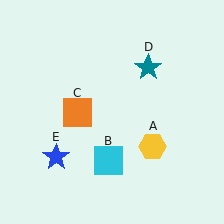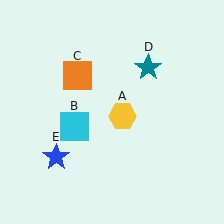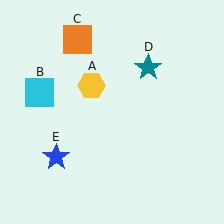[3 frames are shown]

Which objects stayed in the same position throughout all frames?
Teal star (object D) and blue star (object E) remained stationary.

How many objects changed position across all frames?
3 objects changed position: yellow hexagon (object A), cyan square (object B), orange square (object C).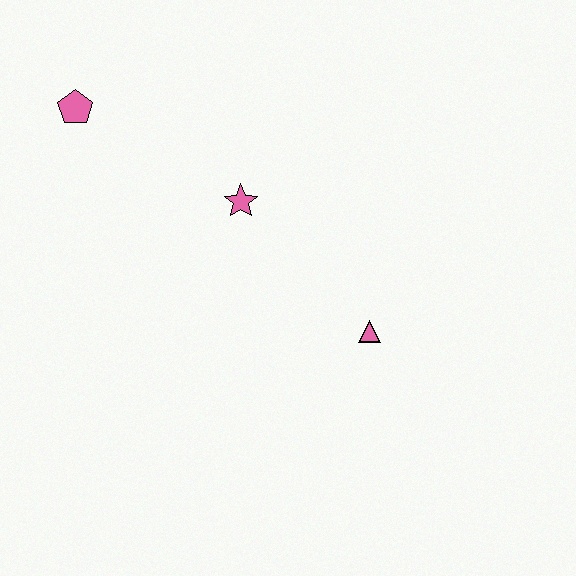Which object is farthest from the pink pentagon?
The pink triangle is farthest from the pink pentagon.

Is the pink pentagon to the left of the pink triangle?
Yes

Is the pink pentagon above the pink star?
Yes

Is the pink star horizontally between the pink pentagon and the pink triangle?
Yes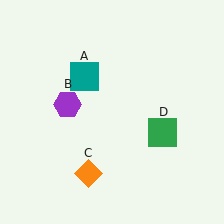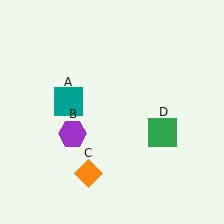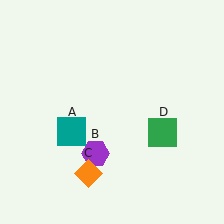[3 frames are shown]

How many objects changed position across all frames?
2 objects changed position: teal square (object A), purple hexagon (object B).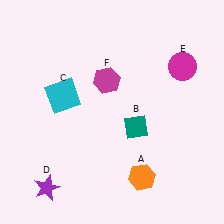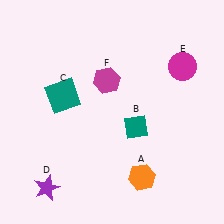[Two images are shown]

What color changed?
The square (C) changed from cyan in Image 1 to teal in Image 2.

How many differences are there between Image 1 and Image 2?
There is 1 difference between the two images.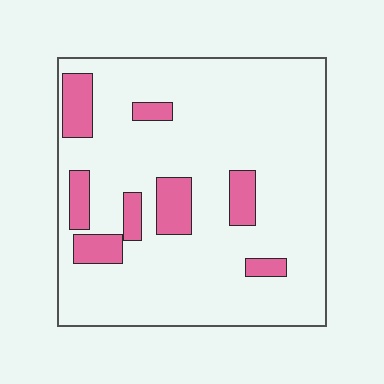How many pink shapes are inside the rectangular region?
8.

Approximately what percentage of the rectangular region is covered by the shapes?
Approximately 15%.